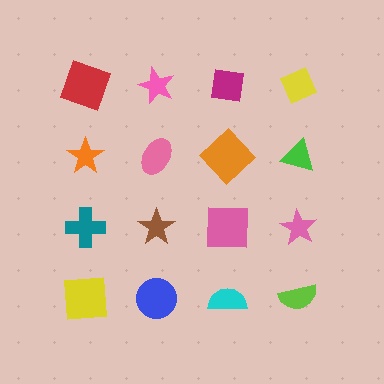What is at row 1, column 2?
A pink star.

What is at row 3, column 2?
A brown star.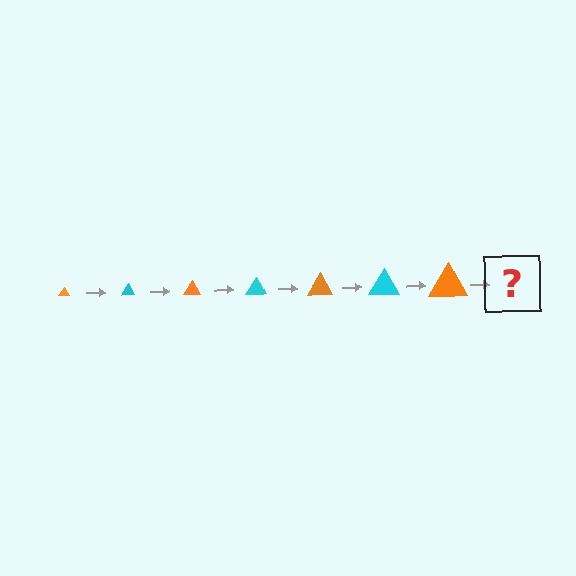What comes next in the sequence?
The next element should be a cyan triangle, larger than the previous one.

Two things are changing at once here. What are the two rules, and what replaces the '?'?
The two rules are that the triangle grows larger each step and the color cycles through orange and cyan. The '?' should be a cyan triangle, larger than the previous one.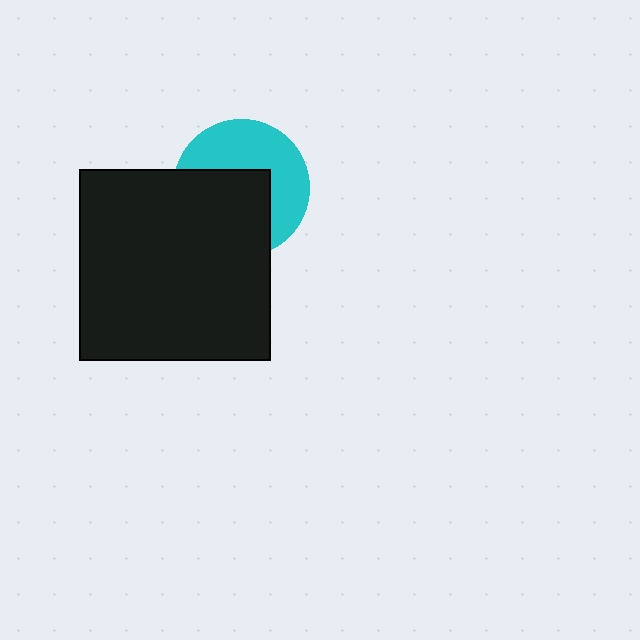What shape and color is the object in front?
The object in front is a black square.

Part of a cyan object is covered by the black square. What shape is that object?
It is a circle.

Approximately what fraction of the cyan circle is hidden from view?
Roughly 51% of the cyan circle is hidden behind the black square.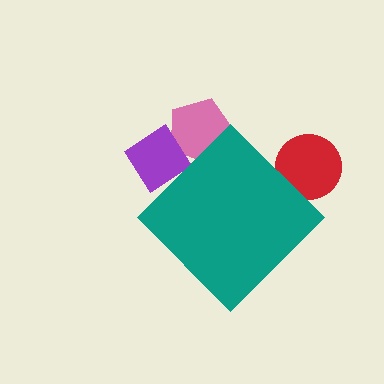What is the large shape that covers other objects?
A teal diamond.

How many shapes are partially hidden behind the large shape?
3 shapes are partially hidden.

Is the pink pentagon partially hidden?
Yes, the pink pentagon is partially hidden behind the teal diamond.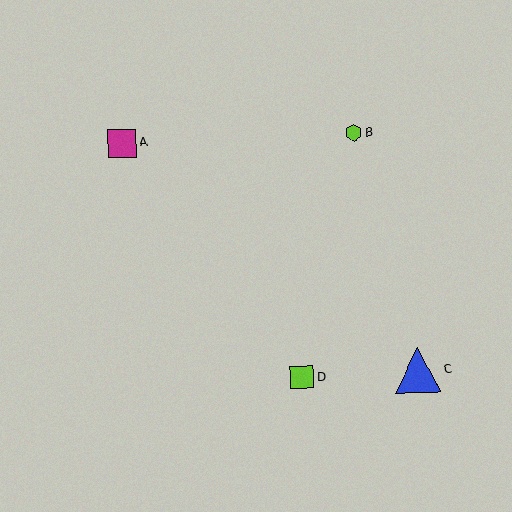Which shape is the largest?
The blue triangle (labeled C) is the largest.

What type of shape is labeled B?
Shape B is a lime hexagon.